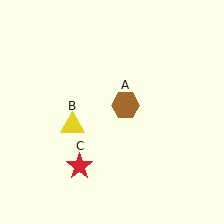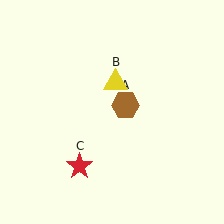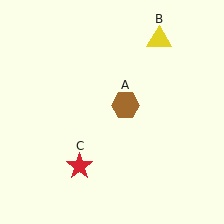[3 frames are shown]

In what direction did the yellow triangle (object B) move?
The yellow triangle (object B) moved up and to the right.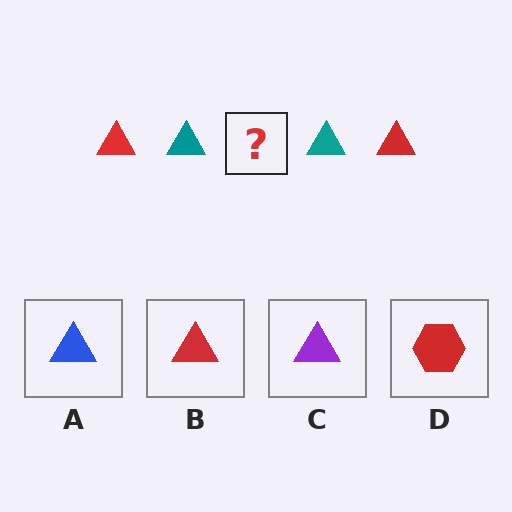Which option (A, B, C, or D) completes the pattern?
B.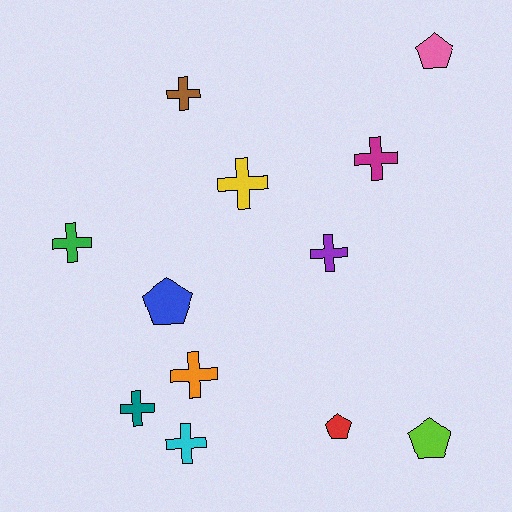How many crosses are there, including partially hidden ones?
There are 8 crosses.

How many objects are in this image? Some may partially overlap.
There are 12 objects.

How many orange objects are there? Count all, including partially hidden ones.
There is 1 orange object.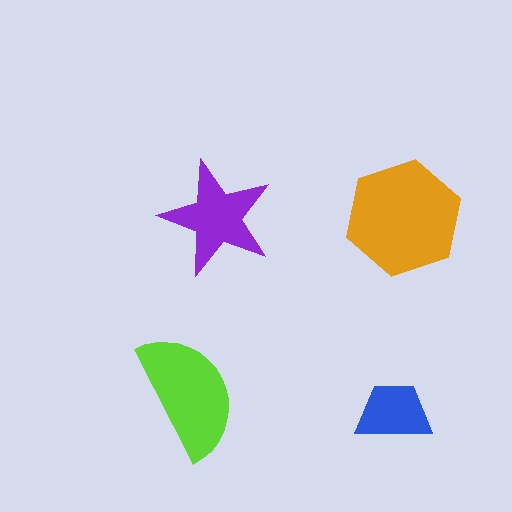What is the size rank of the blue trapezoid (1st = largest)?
4th.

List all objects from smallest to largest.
The blue trapezoid, the purple star, the lime semicircle, the orange hexagon.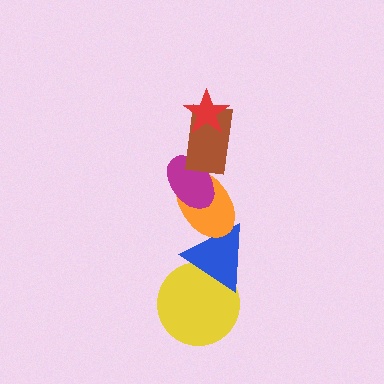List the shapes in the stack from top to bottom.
From top to bottom: the red star, the brown rectangle, the magenta ellipse, the orange ellipse, the blue triangle, the yellow circle.